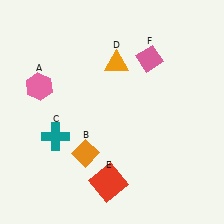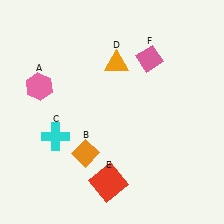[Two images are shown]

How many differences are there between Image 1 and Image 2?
There is 1 difference between the two images.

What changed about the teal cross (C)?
In Image 1, C is teal. In Image 2, it changed to cyan.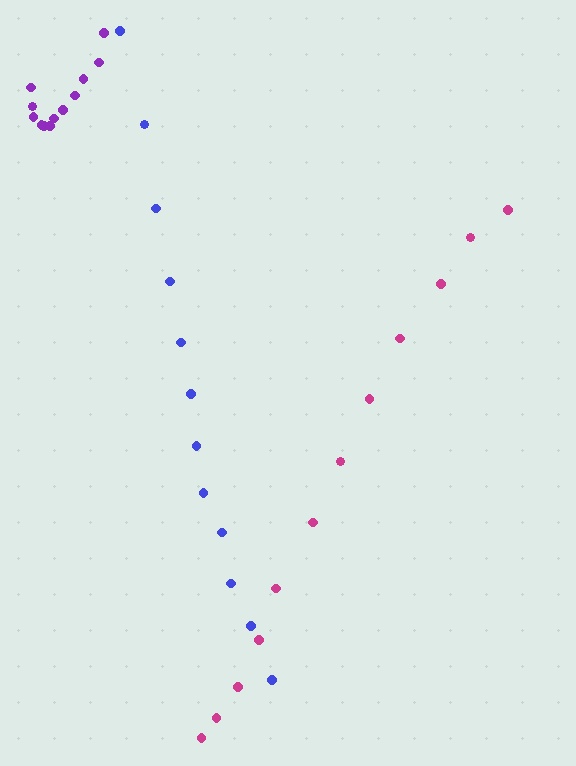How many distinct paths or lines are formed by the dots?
There are 3 distinct paths.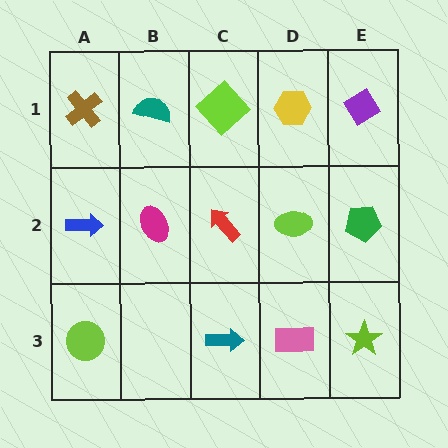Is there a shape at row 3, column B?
No, that cell is empty.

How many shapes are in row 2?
5 shapes.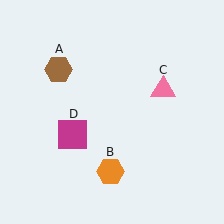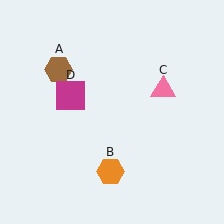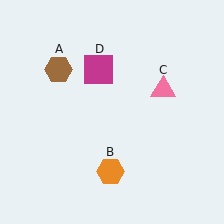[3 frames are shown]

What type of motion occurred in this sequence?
The magenta square (object D) rotated clockwise around the center of the scene.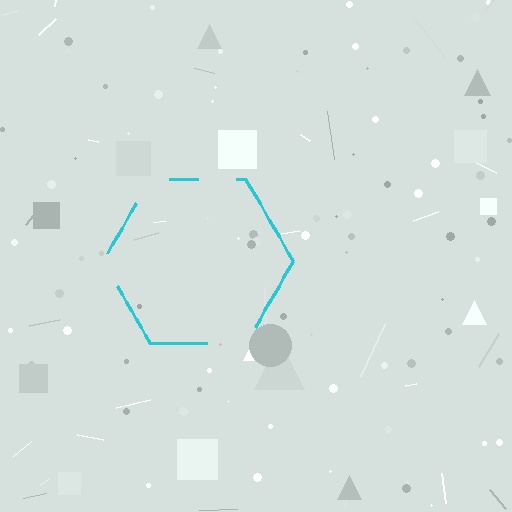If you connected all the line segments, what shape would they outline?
They would outline a hexagon.